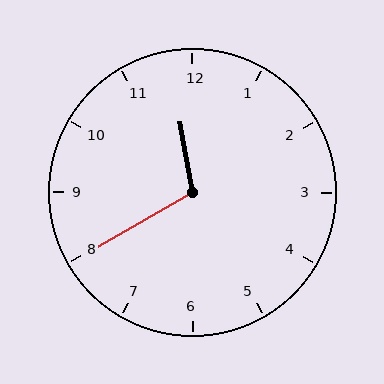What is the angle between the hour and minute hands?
Approximately 110 degrees.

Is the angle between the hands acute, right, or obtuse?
It is obtuse.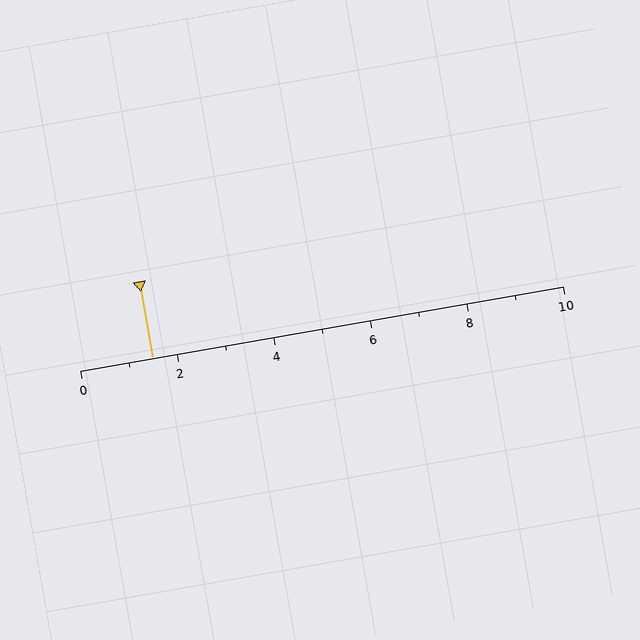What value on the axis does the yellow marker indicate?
The marker indicates approximately 1.5.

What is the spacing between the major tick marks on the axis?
The major ticks are spaced 2 apart.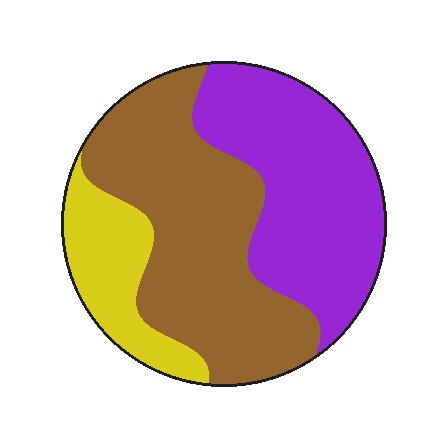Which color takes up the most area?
Brown, at roughly 45%.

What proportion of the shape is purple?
Purple covers 38% of the shape.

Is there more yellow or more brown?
Brown.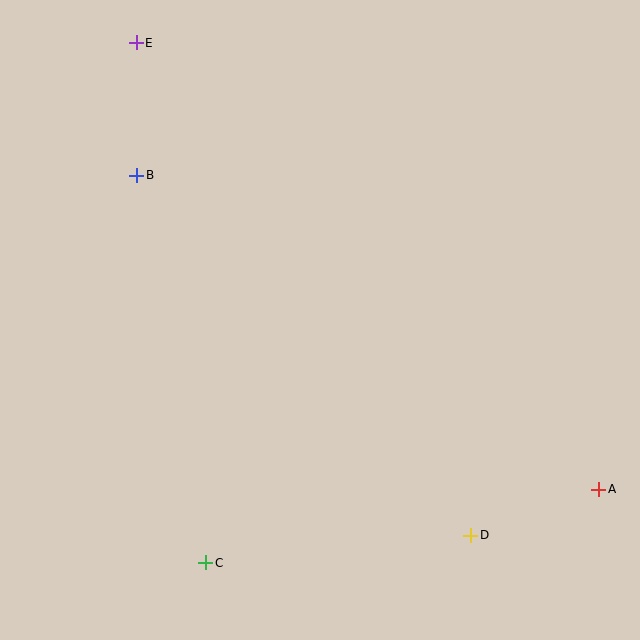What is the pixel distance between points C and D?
The distance between C and D is 266 pixels.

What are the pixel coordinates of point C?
Point C is at (206, 563).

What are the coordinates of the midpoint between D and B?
The midpoint between D and B is at (304, 355).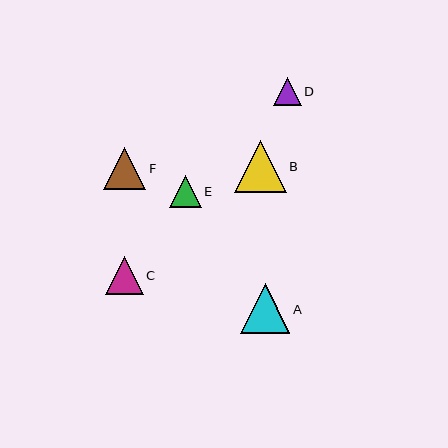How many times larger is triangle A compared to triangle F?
Triangle A is approximately 1.2 times the size of triangle F.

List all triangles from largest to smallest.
From largest to smallest: B, A, F, C, E, D.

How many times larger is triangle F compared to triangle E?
Triangle F is approximately 1.3 times the size of triangle E.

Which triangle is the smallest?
Triangle D is the smallest with a size of approximately 27 pixels.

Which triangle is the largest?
Triangle B is the largest with a size of approximately 52 pixels.